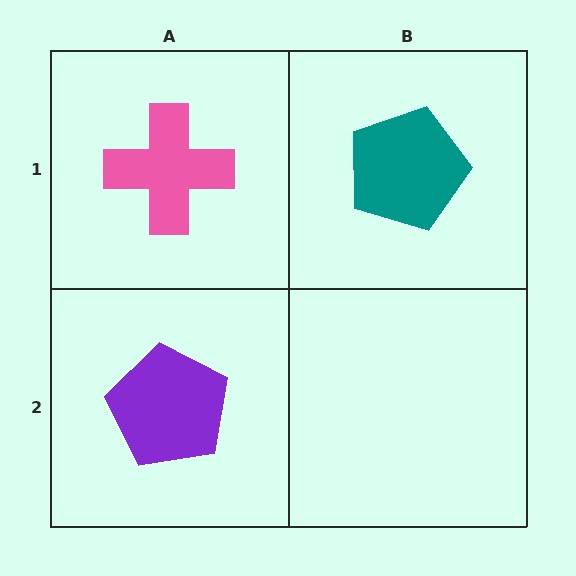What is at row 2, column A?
A purple pentagon.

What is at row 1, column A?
A pink cross.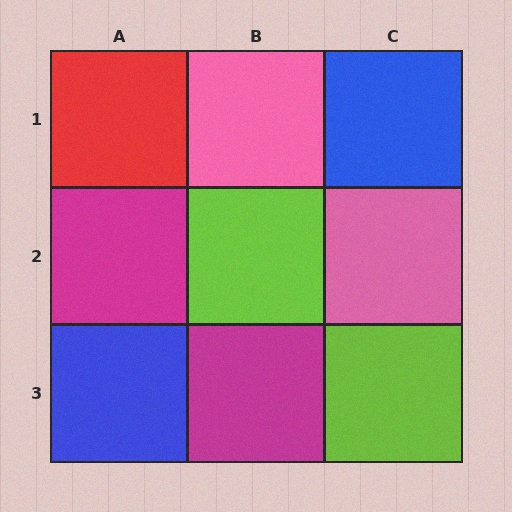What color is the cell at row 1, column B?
Pink.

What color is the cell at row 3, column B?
Magenta.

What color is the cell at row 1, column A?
Red.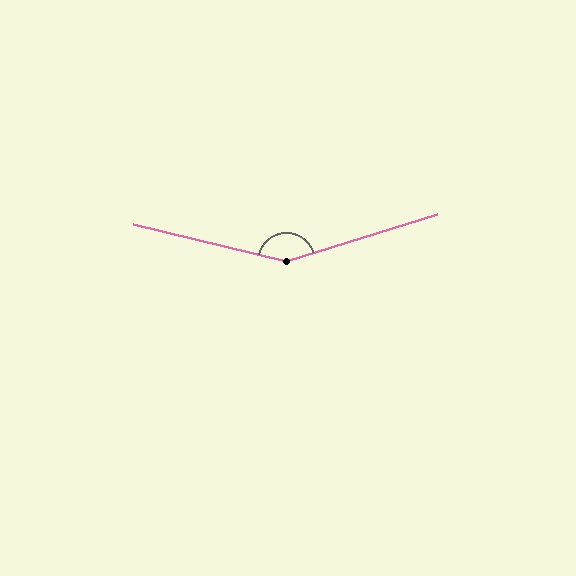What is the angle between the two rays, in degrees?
Approximately 149 degrees.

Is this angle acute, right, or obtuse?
It is obtuse.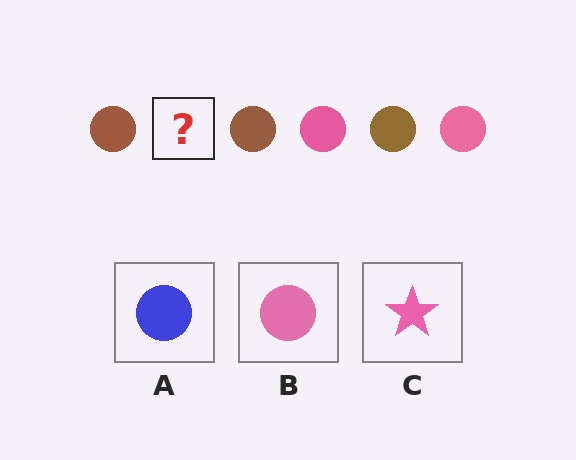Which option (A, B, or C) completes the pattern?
B.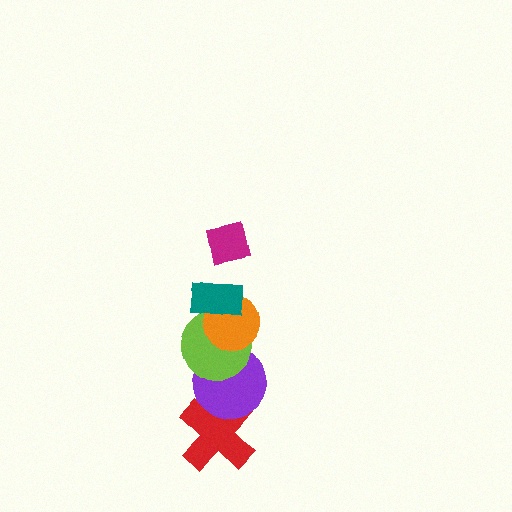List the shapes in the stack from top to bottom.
From top to bottom: the magenta square, the teal rectangle, the orange circle, the lime circle, the purple circle, the red cross.